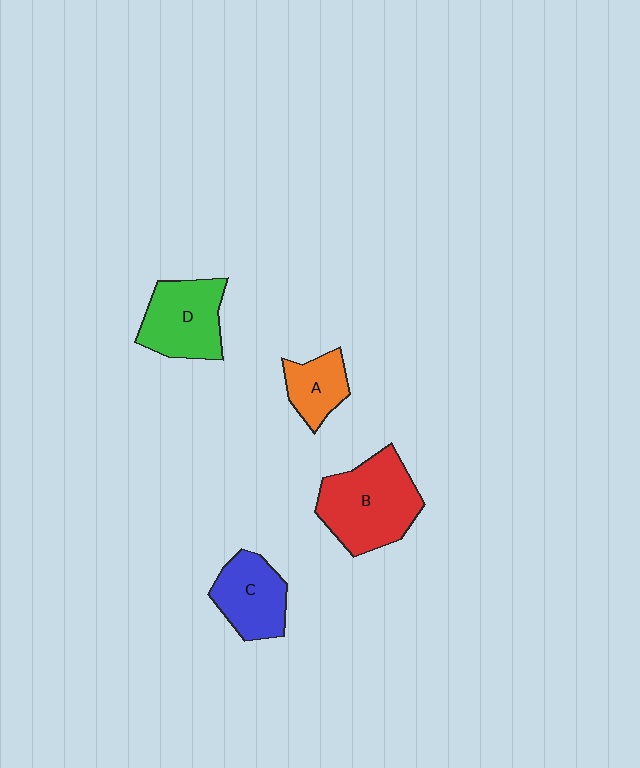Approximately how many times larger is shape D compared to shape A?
Approximately 1.7 times.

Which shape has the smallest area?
Shape A (orange).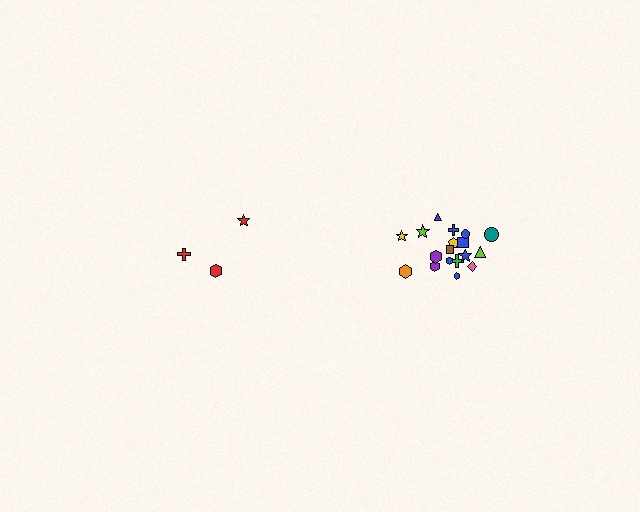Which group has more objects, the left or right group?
The right group.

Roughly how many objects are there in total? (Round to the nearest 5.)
Roughly 20 objects in total.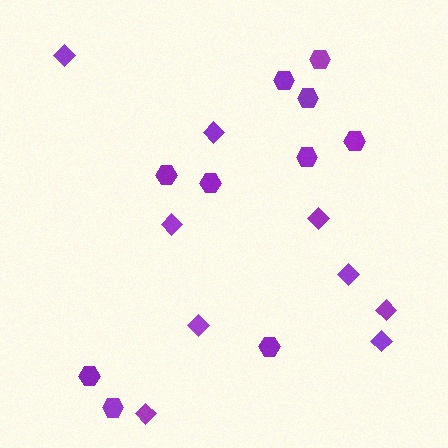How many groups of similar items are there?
There are 2 groups: one group of hexagons (10) and one group of diamonds (9).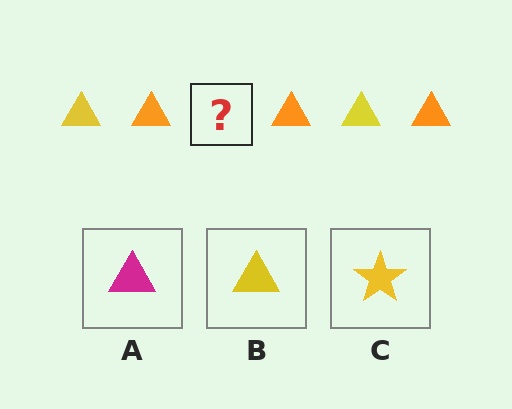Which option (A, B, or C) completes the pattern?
B.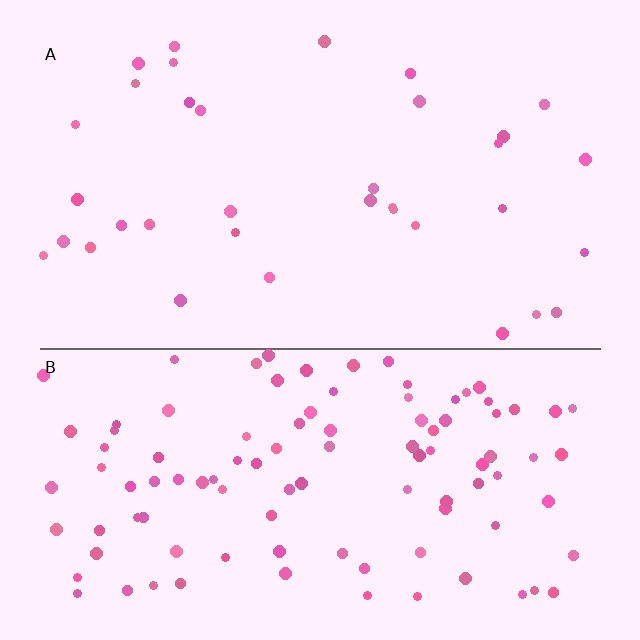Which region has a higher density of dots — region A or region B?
B (the bottom).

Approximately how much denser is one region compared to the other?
Approximately 3.1× — region B over region A.